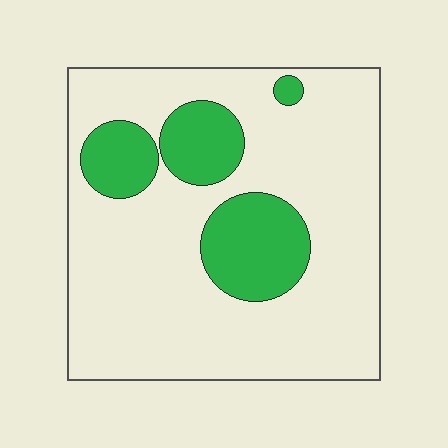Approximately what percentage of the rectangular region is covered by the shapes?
Approximately 20%.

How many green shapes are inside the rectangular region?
4.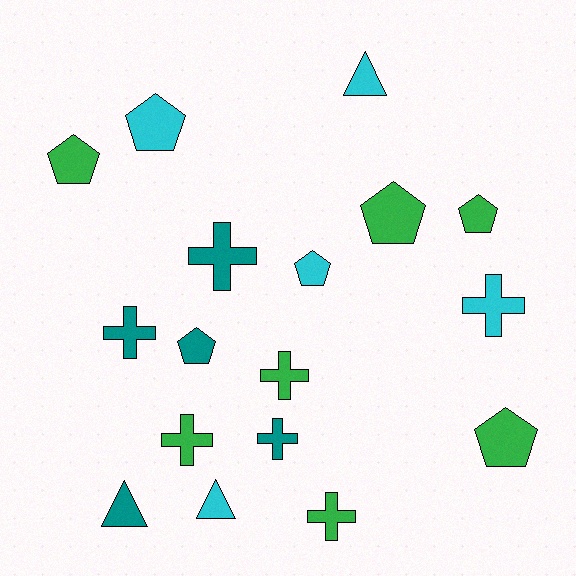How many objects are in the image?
There are 17 objects.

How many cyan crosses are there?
There is 1 cyan cross.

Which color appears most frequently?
Green, with 7 objects.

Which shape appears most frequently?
Cross, with 7 objects.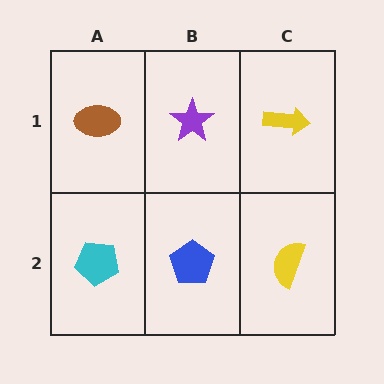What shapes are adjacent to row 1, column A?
A cyan pentagon (row 2, column A), a purple star (row 1, column B).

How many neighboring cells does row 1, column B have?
3.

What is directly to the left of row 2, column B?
A cyan pentagon.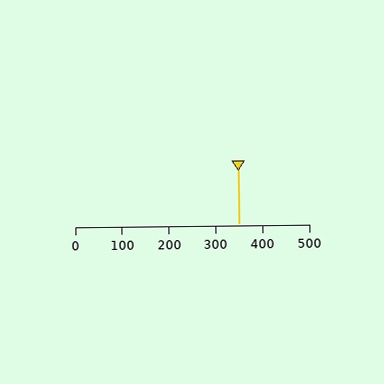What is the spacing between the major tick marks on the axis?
The major ticks are spaced 100 apart.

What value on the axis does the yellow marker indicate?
The marker indicates approximately 350.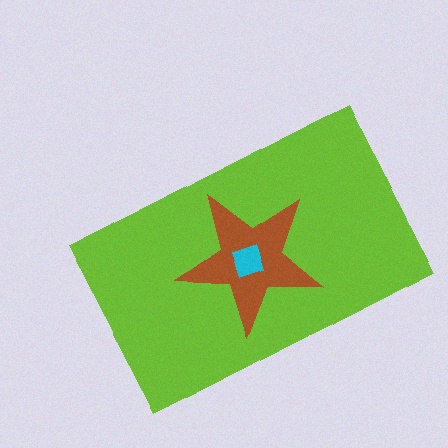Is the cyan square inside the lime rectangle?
Yes.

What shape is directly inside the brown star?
The cyan square.